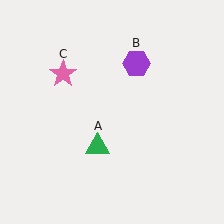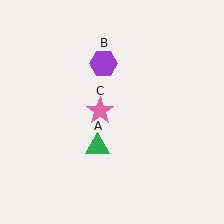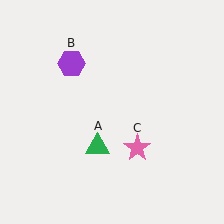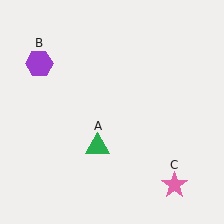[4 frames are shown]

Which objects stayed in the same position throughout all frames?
Green triangle (object A) remained stationary.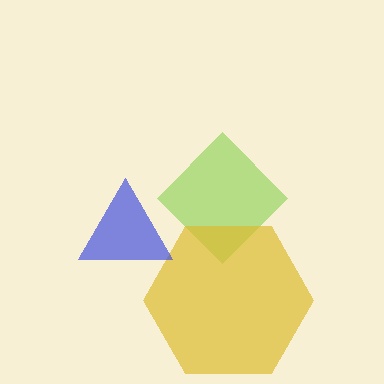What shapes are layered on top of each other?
The layered shapes are: a lime diamond, a yellow hexagon, a blue triangle.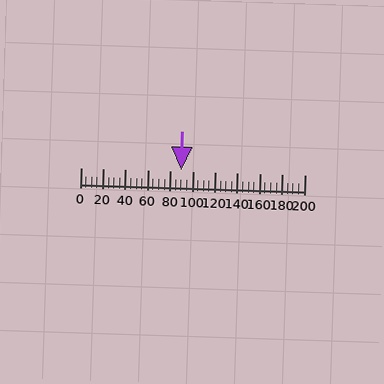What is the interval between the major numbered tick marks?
The major tick marks are spaced 20 units apart.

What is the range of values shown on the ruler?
The ruler shows values from 0 to 200.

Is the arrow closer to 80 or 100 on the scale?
The arrow is closer to 100.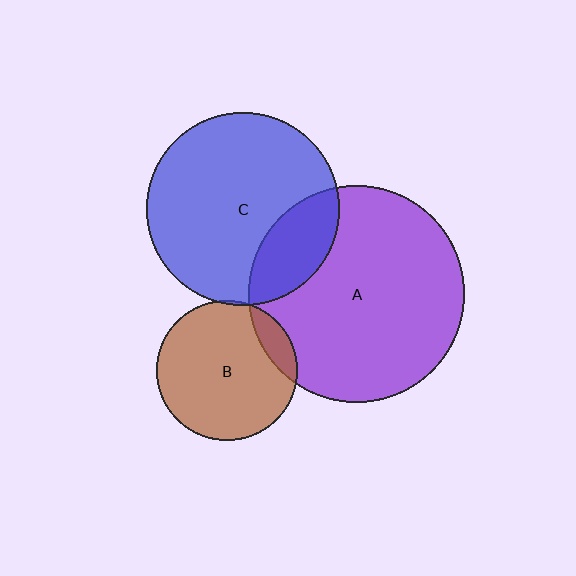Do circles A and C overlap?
Yes.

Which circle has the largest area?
Circle A (purple).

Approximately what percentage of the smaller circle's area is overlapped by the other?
Approximately 20%.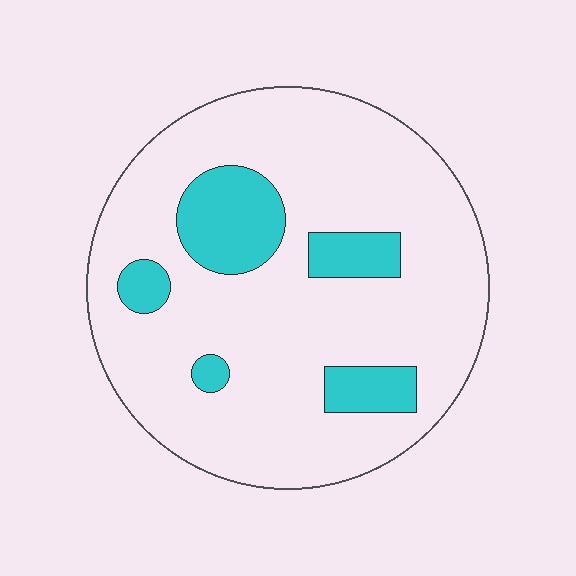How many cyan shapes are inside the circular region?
5.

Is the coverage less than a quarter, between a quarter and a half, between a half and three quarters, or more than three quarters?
Less than a quarter.